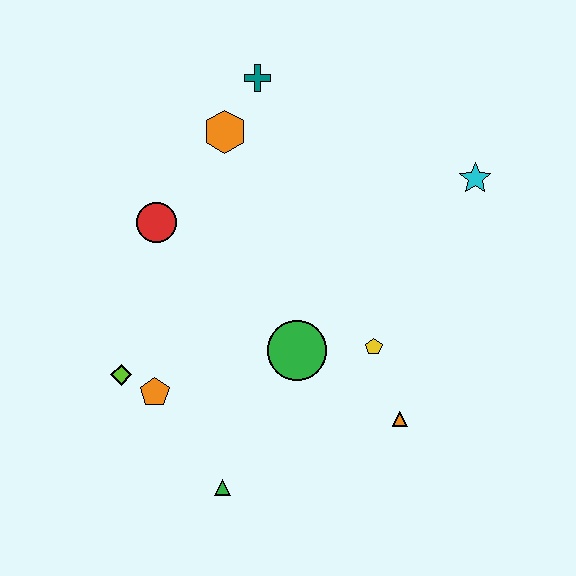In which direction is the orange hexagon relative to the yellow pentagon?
The orange hexagon is above the yellow pentagon.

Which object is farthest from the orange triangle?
The teal cross is farthest from the orange triangle.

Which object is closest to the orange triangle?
The yellow pentagon is closest to the orange triangle.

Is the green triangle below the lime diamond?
Yes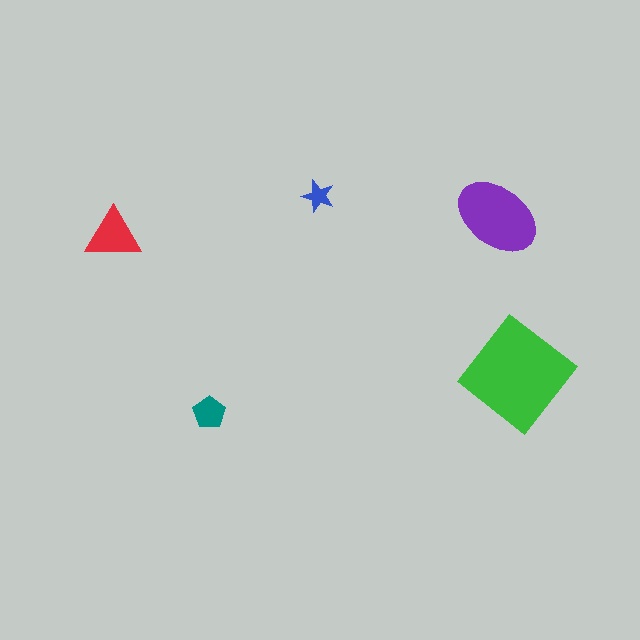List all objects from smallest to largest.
The blue star, the teal pentagon, the red triangle, the purple ellipse, the green diamond.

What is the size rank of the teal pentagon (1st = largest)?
4th.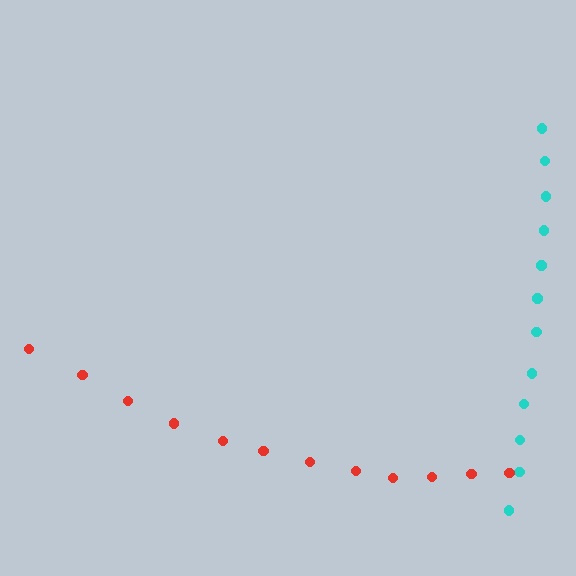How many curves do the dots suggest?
There are 2 distinct paths.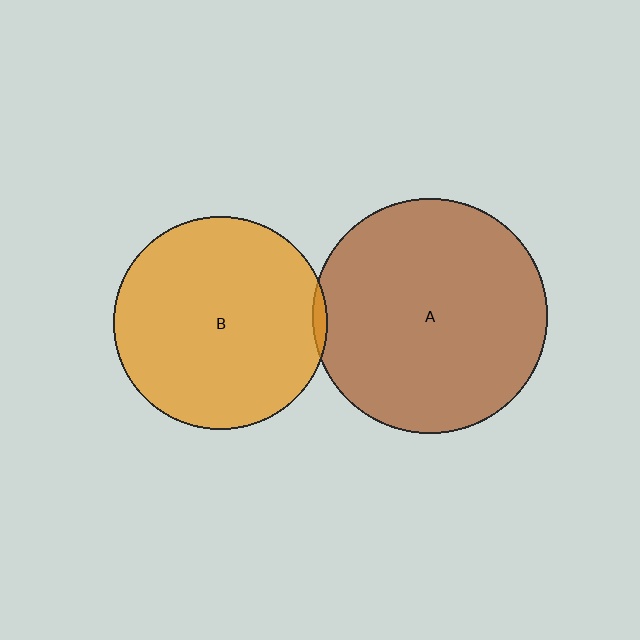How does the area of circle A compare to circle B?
Approximately 1.2 times.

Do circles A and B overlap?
Yes.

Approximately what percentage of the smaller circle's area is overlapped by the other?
Approximately 5%.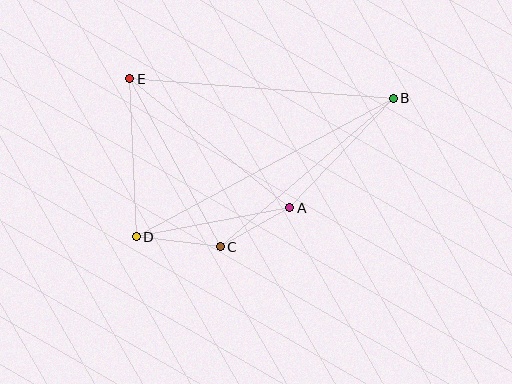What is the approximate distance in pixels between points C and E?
The distance between C and E is approximately 191 pixels.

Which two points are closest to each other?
Points A and C are closest to each other.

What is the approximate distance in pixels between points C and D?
The distance between C and D is approximately 85 pixels.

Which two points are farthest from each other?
Points B and D are farthest from each other.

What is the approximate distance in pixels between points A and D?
The distance between A and D is approximately 156 pixels.